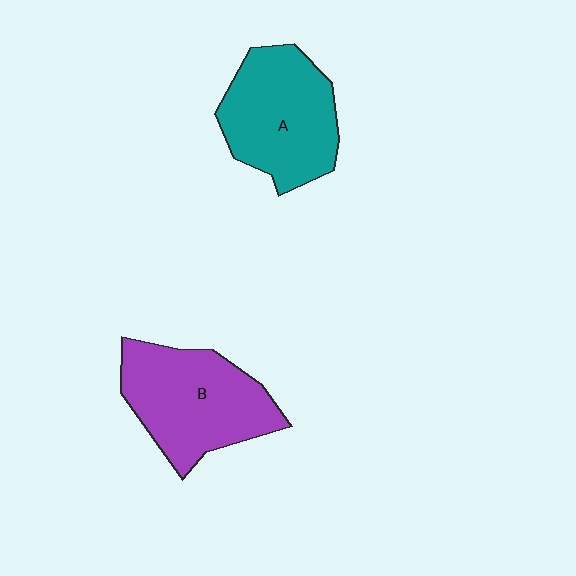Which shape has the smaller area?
Shape A (teal).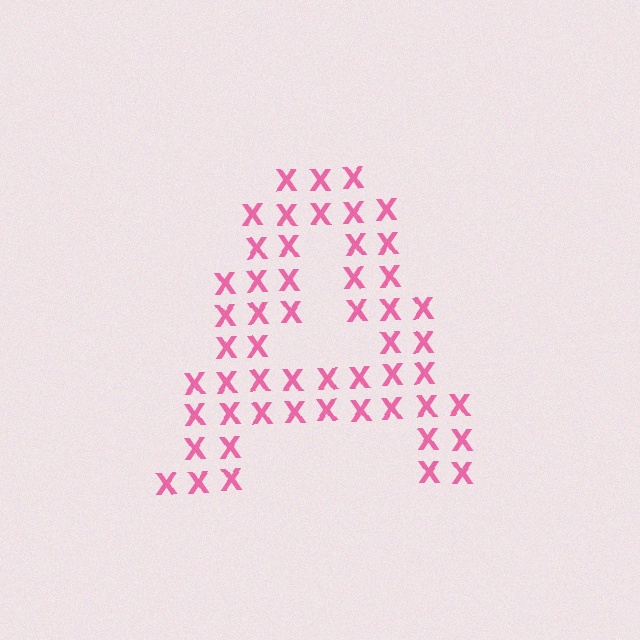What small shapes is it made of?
It is made of small letter X's.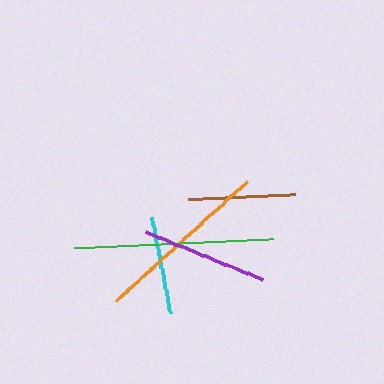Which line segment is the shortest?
The cyan line is the shortest at approximately 98 pixels.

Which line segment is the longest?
The green line is the longest at approximately 199 pixels.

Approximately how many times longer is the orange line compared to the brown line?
The orange line is approximately 1.7 times the length of the brown line.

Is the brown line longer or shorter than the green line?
The green line is longer than the brown line.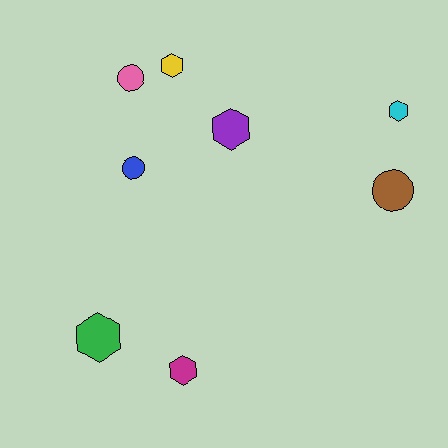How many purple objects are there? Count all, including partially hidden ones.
There is 1 purple object.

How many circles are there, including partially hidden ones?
There are 3 circles.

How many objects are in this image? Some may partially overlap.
There are 8 objects.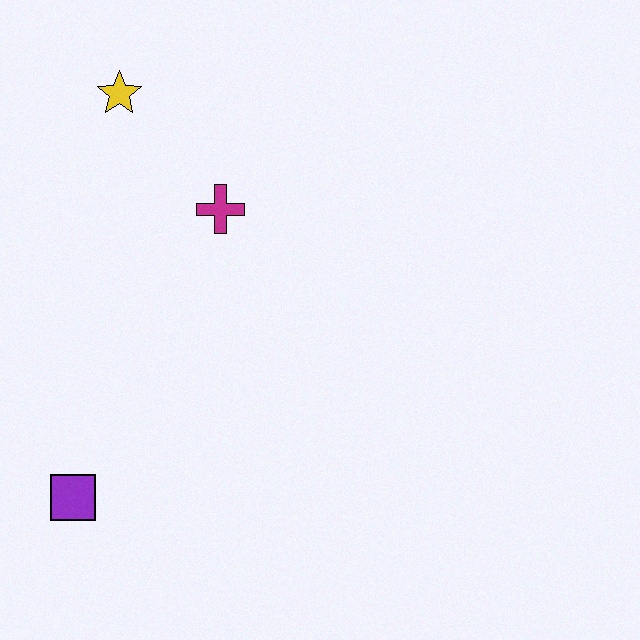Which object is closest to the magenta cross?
The yellow star is closest to the magenta cross.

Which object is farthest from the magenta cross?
The purple square is farthest from the magenta cross.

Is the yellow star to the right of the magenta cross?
No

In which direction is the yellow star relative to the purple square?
The yellow star is above the purple square.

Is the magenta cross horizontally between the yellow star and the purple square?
No